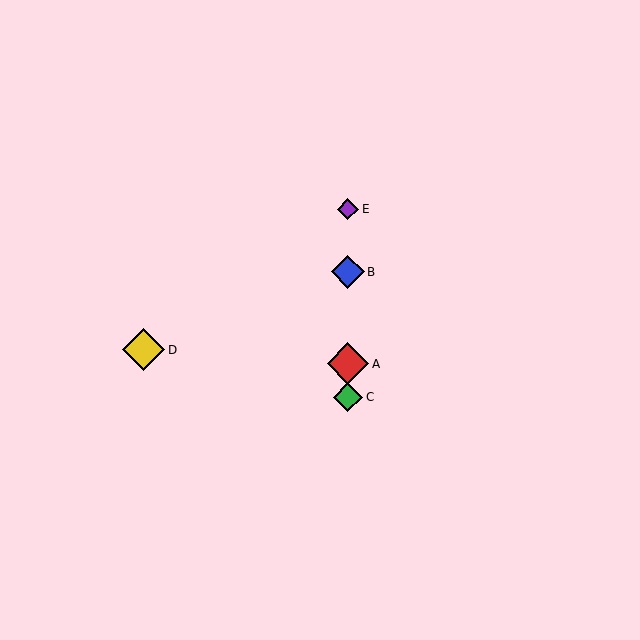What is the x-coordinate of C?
Object C is at x≈348.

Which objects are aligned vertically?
Objects A, B, C, E are aligned vertically.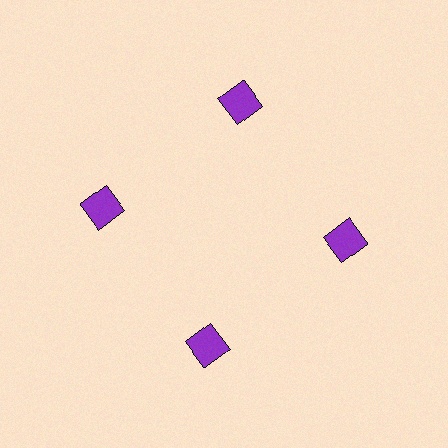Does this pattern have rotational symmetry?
Yes, this pattern has 4-fold rotational symmetry. It looks the same after rotating 90 degrees around the center.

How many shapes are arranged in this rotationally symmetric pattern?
There are 4 shapes, arranged in 4 groups of 1.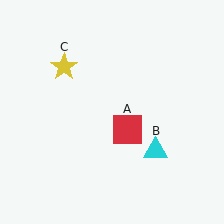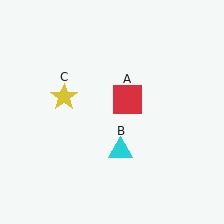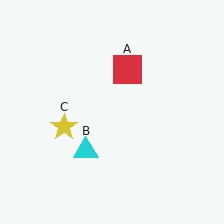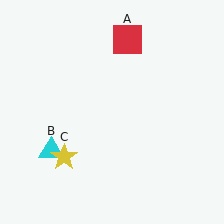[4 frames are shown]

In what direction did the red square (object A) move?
The red square (object A) moved up.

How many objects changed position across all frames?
3 objects changed position: red square (object A), cyan triangle (object B), yellow star (object C).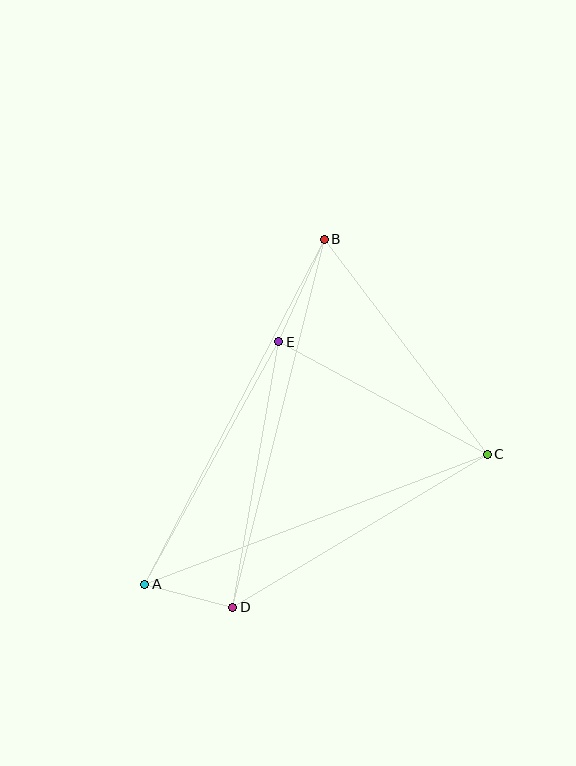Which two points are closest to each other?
Points A and D are closest to each other.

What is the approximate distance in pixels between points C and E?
The distance between C and E is approximately 237 pixels.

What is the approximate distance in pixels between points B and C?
The distance between B and C is approximately 270 pixels.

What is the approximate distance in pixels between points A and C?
The distance between A and C is approximately 366 pixels.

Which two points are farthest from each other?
Points A and B are farthest from each other.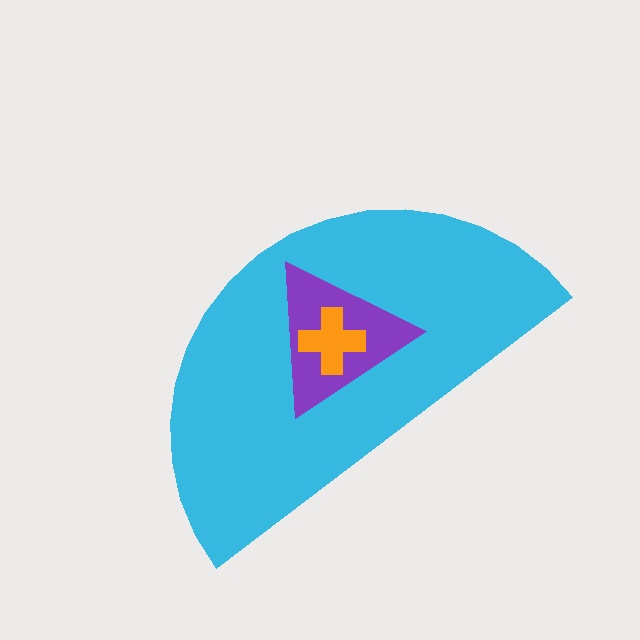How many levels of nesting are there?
3.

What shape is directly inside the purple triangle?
The orange cross.